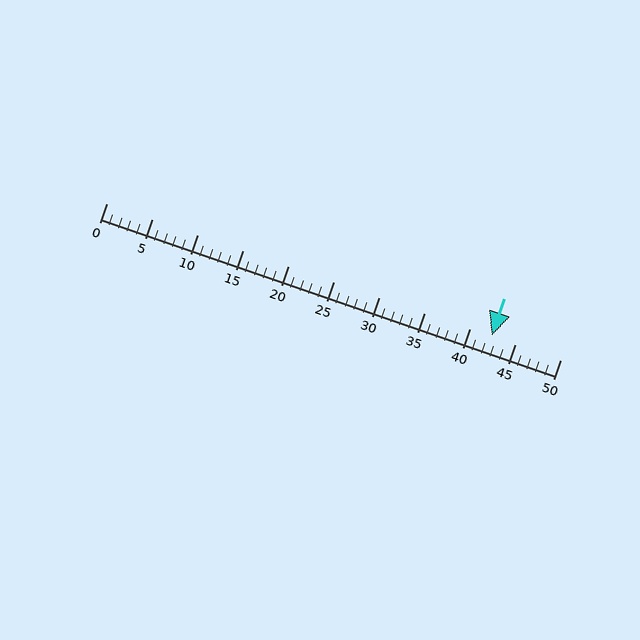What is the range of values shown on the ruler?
The ruler shows values from 0 to 50.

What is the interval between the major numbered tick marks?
The major tick marks are spaced 5 units apart.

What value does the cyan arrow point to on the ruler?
The cyan arrow points to approximately 42.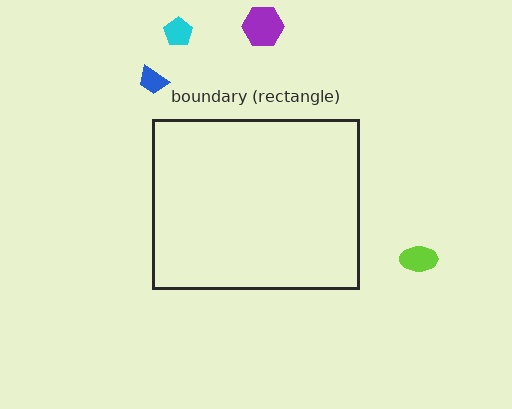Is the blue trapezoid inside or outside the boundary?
Outside.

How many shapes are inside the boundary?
0 inside, 4 outside.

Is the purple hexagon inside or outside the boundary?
Outside.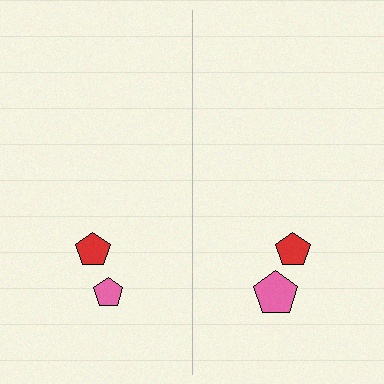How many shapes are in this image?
There are 4 shapes in this image.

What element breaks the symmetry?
The pink pentagon on the right side has a different size than its mirror counterpart.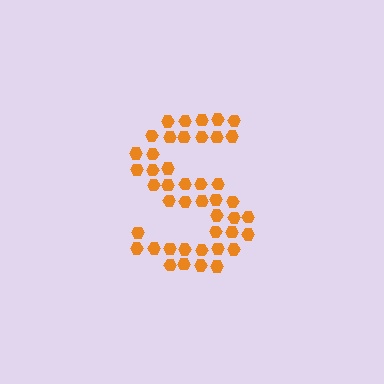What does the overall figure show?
The overall figure shows the letter S.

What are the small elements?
The small elements are hexagons.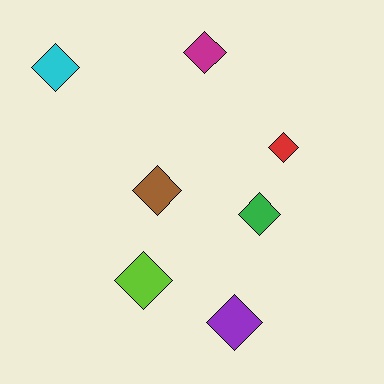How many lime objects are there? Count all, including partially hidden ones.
There is 1 lime object.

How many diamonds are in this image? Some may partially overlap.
There are 7 diamonds.